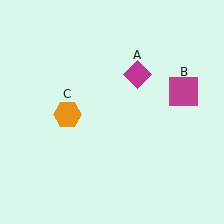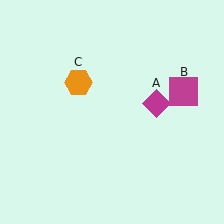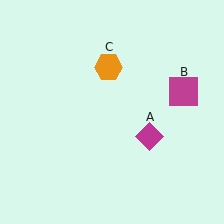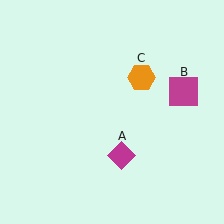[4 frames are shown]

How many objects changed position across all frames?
2 objects changed position: magenta diamond (object A), orange hexagon (object C).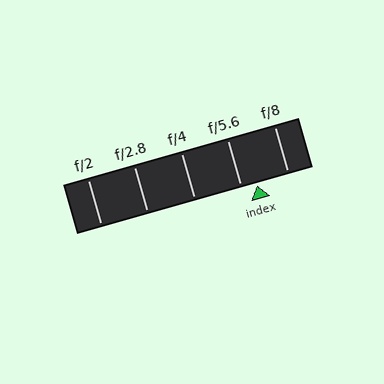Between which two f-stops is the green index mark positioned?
The index mark is between f/5.6 and f/8.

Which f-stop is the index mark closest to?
The index mark is closest to f/5.6.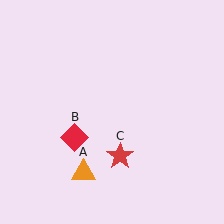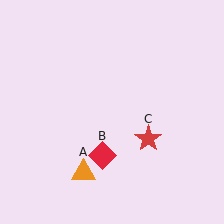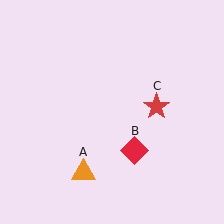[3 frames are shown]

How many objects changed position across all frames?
2 objects changed position: red diamond (object B), red star (object C).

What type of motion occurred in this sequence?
The red diamond (object B), red star (object C) rotated counterclockwise around the center of the scene.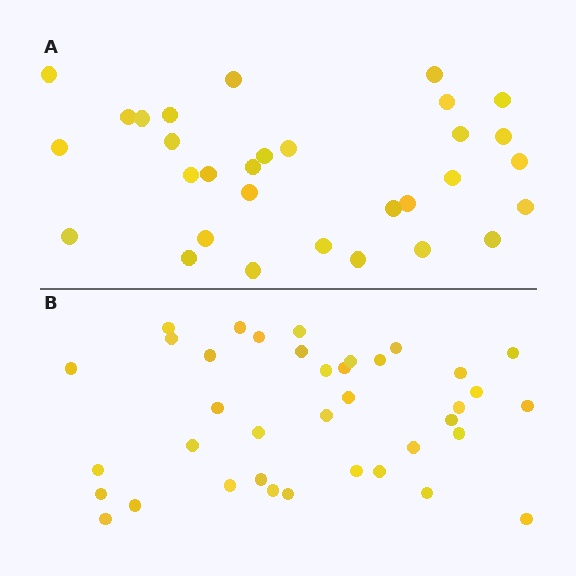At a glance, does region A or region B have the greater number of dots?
Region B (the bottom region) has more dots.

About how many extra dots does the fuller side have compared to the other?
Region B has roughly 8 or so more dots than region A.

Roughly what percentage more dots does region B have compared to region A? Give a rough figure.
About 25% more.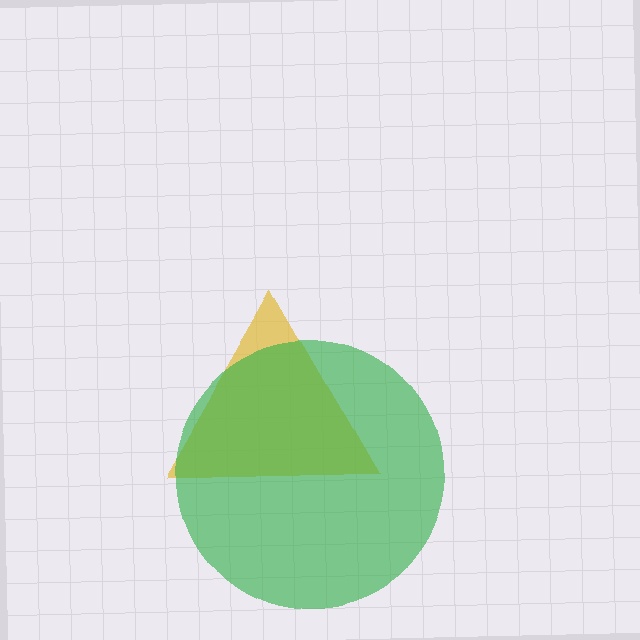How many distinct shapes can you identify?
There are 2 distinct shapes: a yellow triangle, a green circle.